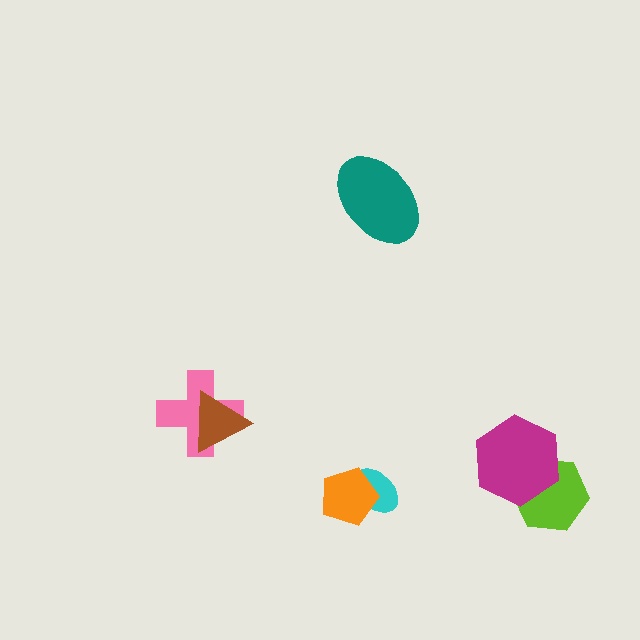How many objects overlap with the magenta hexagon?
1 object overlaps with the magenta hexagon.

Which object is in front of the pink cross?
The brown triangle is in front of the pink cross.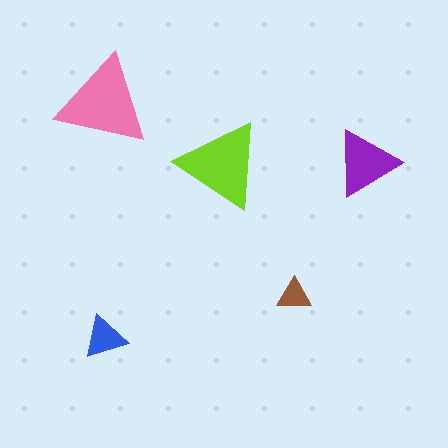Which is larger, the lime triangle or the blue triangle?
The lime one.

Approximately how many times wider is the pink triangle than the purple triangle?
About 1.5 times wider.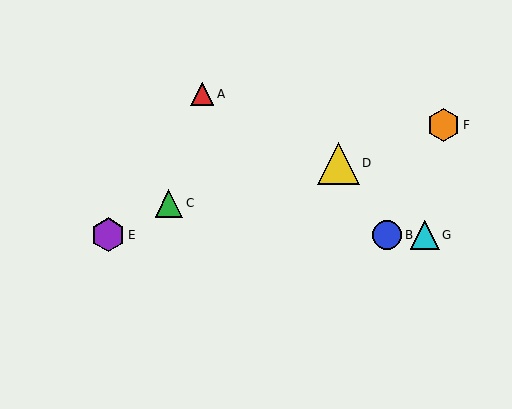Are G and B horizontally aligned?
Yes, both are at y≈235.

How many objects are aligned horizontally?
3 objects (B, E, G) are aligned horizontally.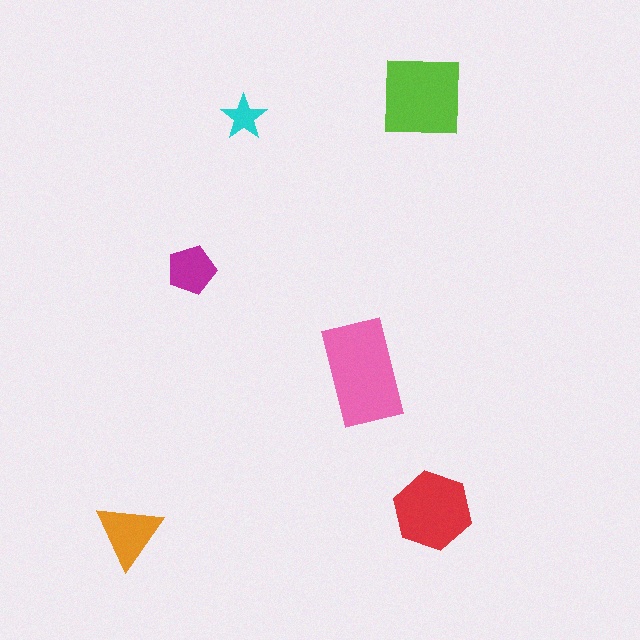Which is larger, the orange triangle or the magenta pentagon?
The orange triangle.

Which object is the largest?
The pink rectangle.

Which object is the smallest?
The cyan star.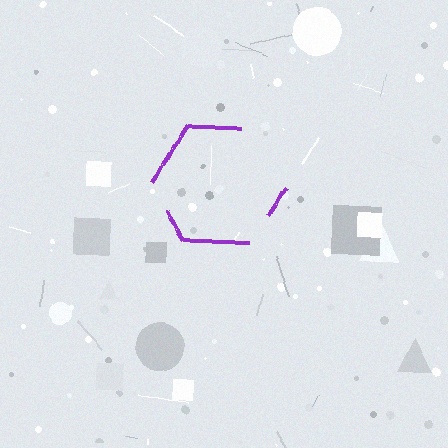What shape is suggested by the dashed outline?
The dashed outline suggests a hexagon.